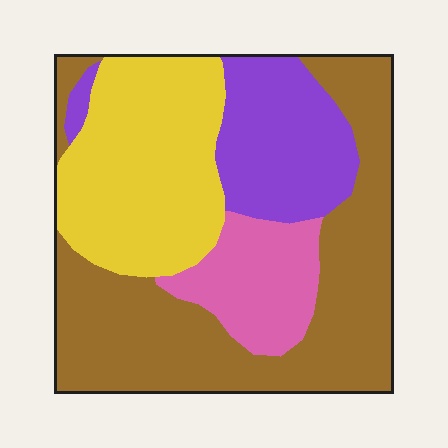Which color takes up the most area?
Brown, at roughly 40%.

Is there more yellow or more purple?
Yellow.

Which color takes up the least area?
Pink, at roughly 15%.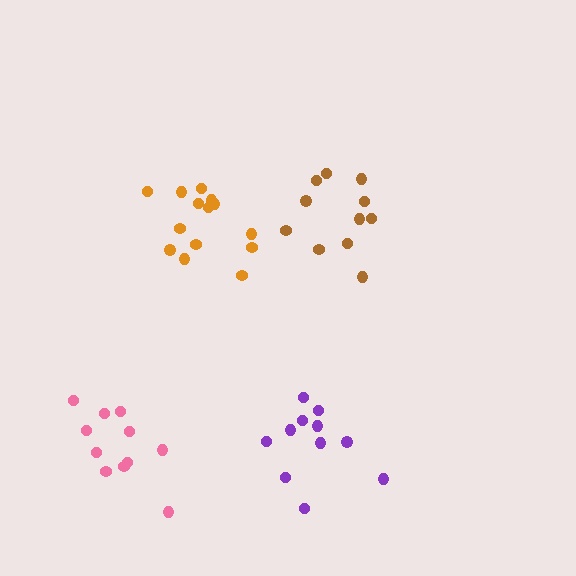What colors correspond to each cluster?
The clusters are colored: orange, pink, purple, brown.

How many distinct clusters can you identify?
There are 4 distinct clusters.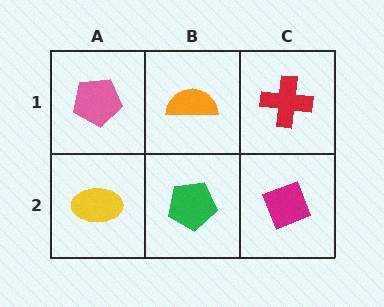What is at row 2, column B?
A green pentagon.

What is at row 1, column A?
A pink pentagon.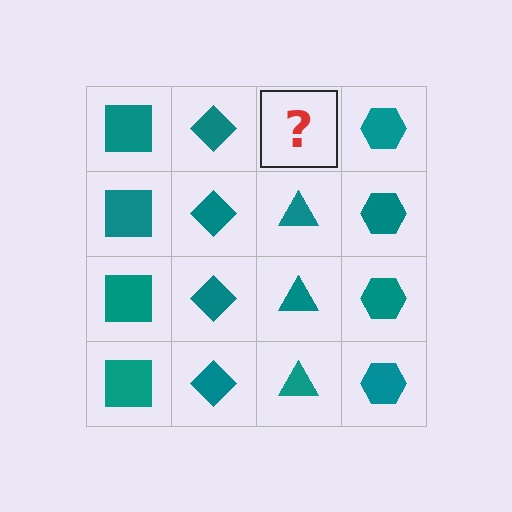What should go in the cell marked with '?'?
The missing cell should contain a teal triangle.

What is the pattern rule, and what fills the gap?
The rule is that each column has a consistent shape. The gap should be filled with a teal triangle.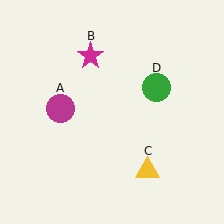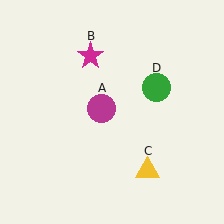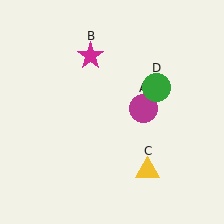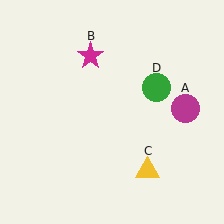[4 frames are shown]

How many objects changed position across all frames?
1 object changed position: magenta circle (object A).